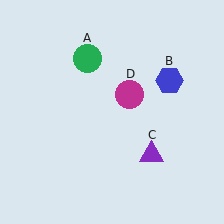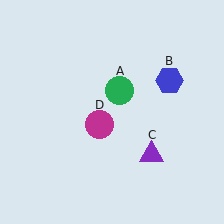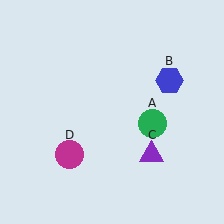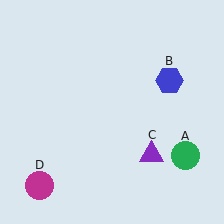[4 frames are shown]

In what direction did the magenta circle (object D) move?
The magenta circle (object D) moved down and to the left.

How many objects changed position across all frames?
2 objects changed position: green circle (object A), magenta circle (object D).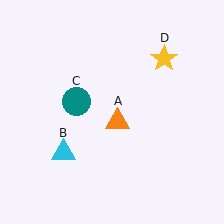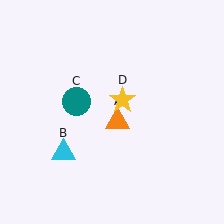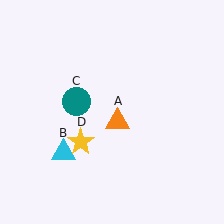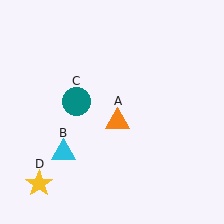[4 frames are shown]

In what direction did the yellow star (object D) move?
The yellow star (object D) moved down and to the left.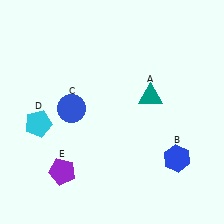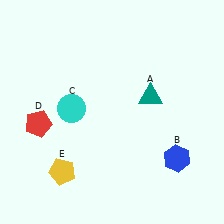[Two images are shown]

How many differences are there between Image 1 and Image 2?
There are 3 differences between the two images.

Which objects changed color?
C changed from blue to cyan. D changed from cyan to red. E changed from purple to yellow.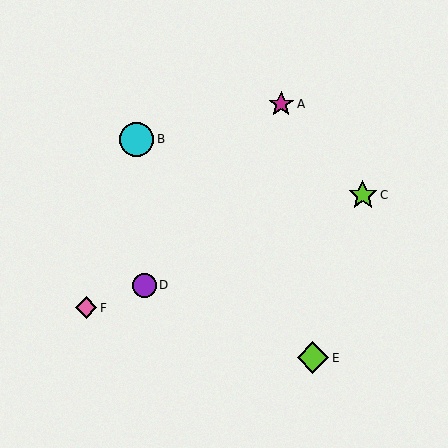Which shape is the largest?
The cyan circle (labeled B) is the largest.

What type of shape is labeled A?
Shape A is a magenta star.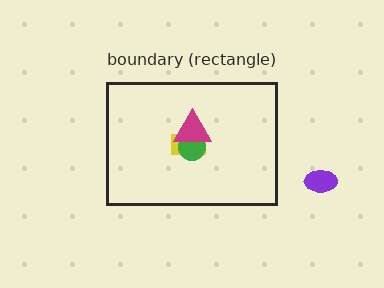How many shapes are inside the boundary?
3 inside, 1 outside.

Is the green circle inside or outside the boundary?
Inside.